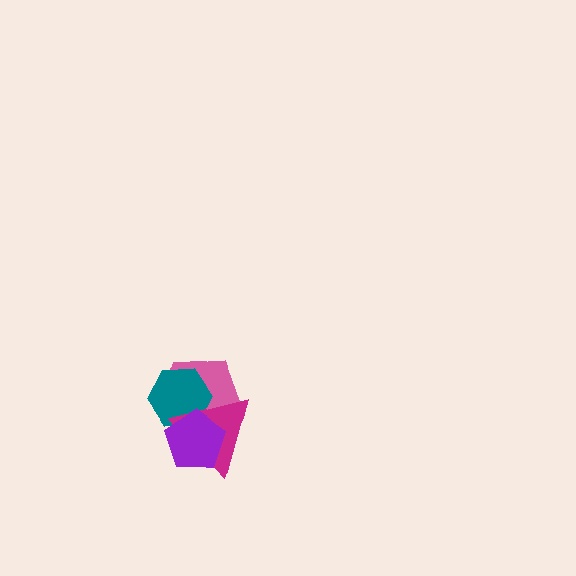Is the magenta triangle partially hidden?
Yes, it is partially covered by another shape.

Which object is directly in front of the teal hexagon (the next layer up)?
The magenta triangle is directly in front of the teal hexagon.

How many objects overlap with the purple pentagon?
3 objects overlap with the purple pentagon.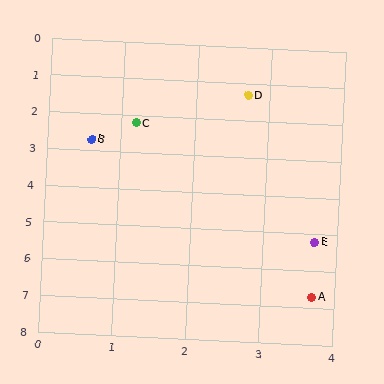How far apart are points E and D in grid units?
Points E and D are about 4.0 grid units apart.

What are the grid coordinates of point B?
Point B is at approximately (0.6, 2.7).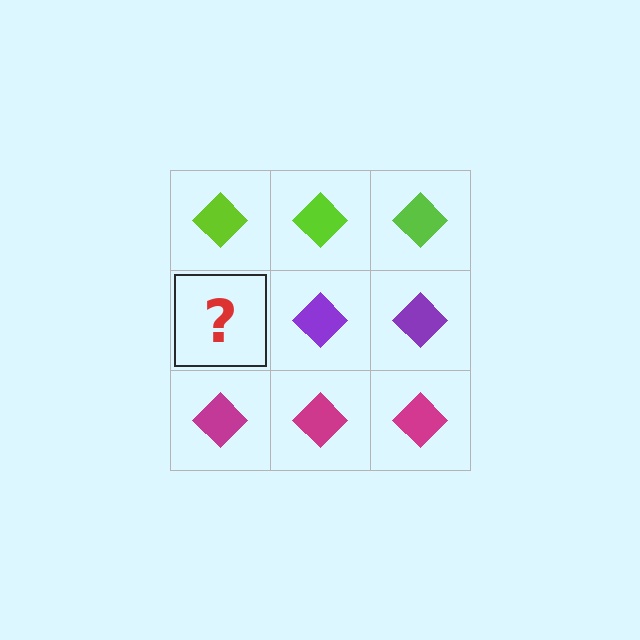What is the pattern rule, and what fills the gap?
The rule is that each row has a consistent color. The gap should be filled with a purple diamond.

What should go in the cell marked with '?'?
The missing cell should contain a purple diamond.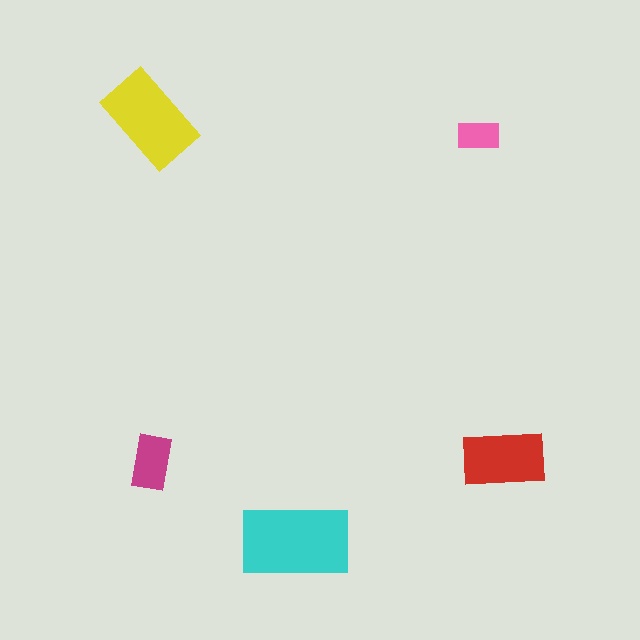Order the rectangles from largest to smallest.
the cyan one, the yellow one, the red one, the magenta one, the pink one.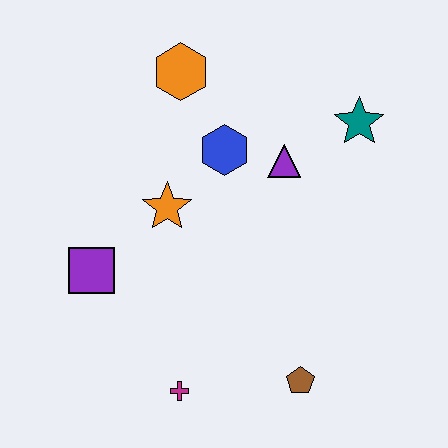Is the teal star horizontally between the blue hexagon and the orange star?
No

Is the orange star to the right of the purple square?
Yes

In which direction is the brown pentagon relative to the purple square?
The brown pentagon is to the right of the purple square.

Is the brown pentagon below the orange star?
Yes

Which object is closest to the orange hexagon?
The blue hexagon is closest to the orange hexagon.